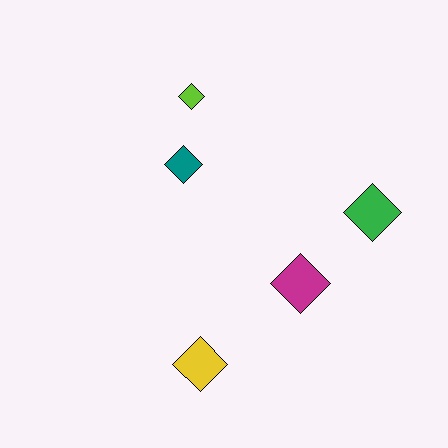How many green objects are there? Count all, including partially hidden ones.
There is 1 green object.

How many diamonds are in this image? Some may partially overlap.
There are 5 diamonds.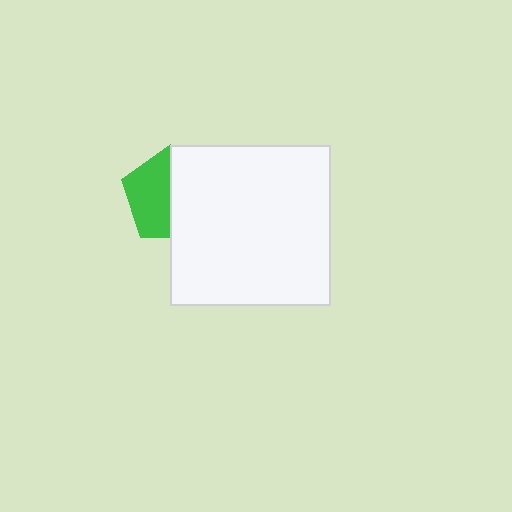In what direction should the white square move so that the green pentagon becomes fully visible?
The white square should move right. That is the shortest direction to clear the overlap and leave the green pentagon fully visible.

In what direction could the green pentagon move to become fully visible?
The green pentagon could move left. That would shift it out from behind the white square entirely.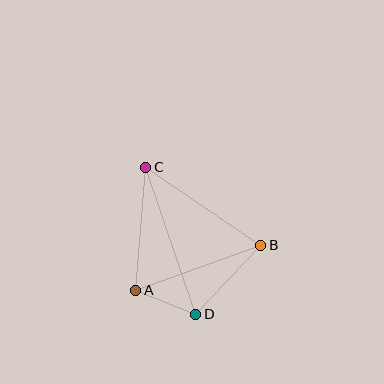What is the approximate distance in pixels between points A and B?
The distance between A and B is approximately 133 pixels.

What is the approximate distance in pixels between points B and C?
The distance between B and C is approximately 139 pixels.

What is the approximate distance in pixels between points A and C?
The distance between A and C is approximately 123 pixels.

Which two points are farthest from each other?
Points C and D are farthest from each other.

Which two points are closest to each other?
Points A and D are closest to each other.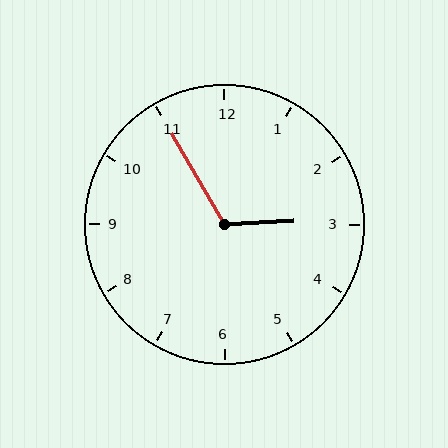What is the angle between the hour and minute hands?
Approximately 118 degrees.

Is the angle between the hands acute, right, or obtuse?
It is obtuse.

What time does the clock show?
2:55.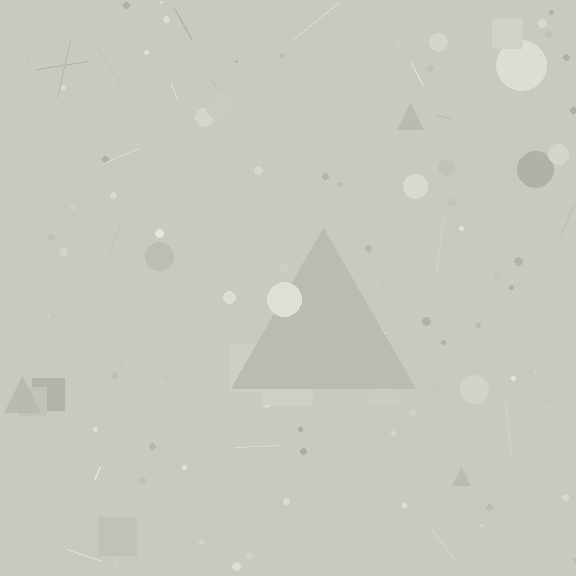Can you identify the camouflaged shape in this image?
The camouflaged shape is a triangle.